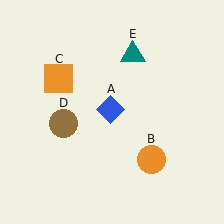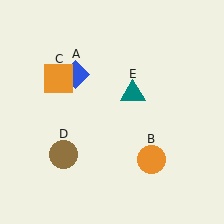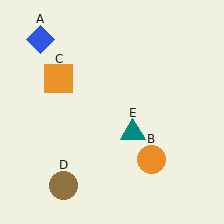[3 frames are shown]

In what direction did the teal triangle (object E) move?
The teal triangle (object E) moved down.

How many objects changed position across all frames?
3 objects changed position: blue diamond (object A), brown circle (object D), teal triangle (object E).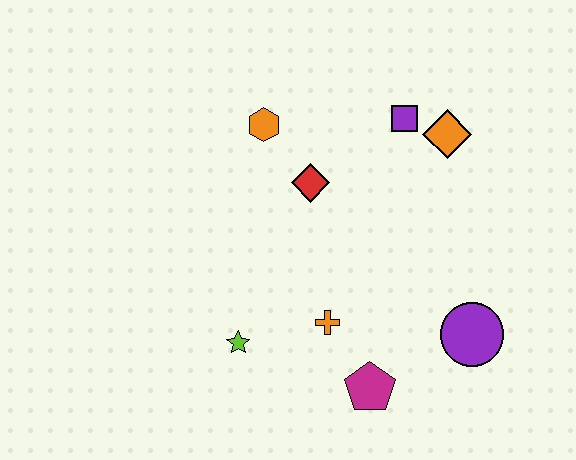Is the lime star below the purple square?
Yes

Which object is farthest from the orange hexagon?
The purple circle is farthest from the orange hexagon.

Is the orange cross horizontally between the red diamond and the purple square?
Yes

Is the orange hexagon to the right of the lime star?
Yes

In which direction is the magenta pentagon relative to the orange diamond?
The magenta pentagon is below the orange diamond.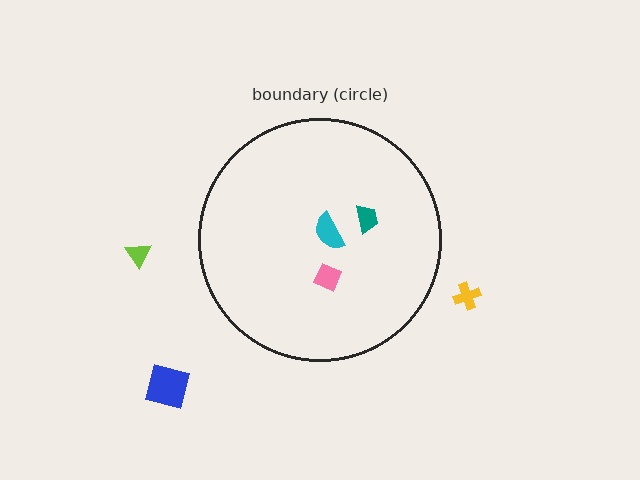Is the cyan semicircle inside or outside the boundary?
Inside.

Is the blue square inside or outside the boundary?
Outside.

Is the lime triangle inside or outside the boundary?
Outside.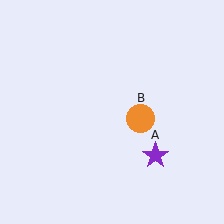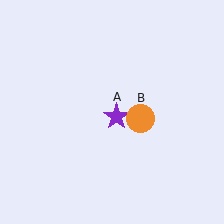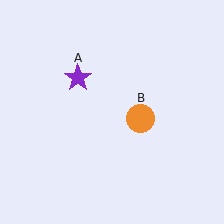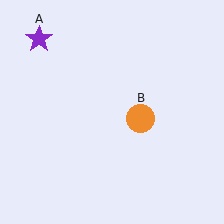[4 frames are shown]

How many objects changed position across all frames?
1 object changed position: purple star (object A).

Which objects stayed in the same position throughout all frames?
Orange circle (object B) remained stationary.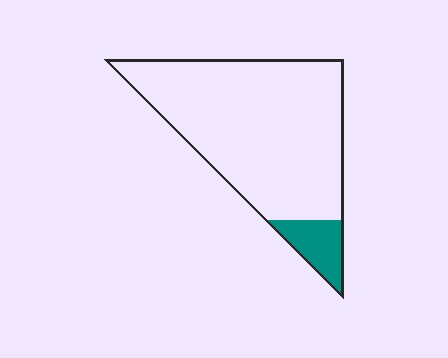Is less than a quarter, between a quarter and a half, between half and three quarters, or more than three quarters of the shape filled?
Less than a quarter.